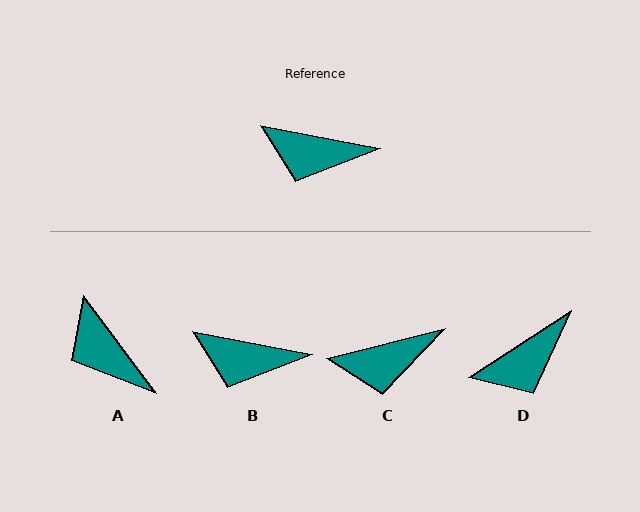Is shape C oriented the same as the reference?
No, it is off by about 25 degrees.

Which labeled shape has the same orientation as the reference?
B.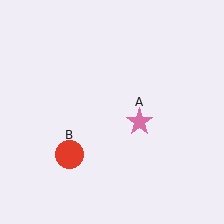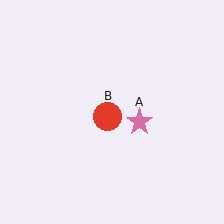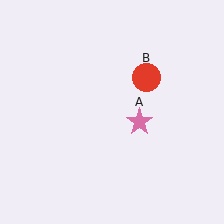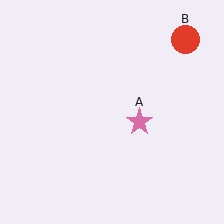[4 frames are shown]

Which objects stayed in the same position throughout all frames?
Pink star (object A) remained stationary.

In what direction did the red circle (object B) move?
The red circle (object B) moved up and to the right.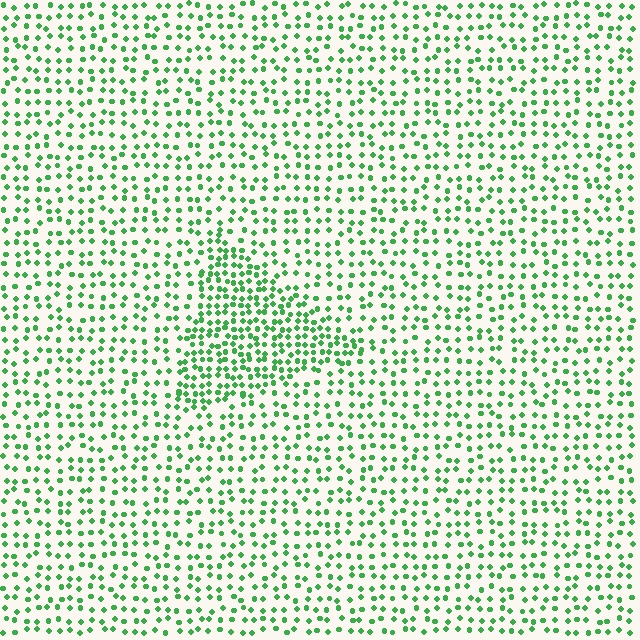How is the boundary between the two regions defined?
The boundary is defined by a change in element density (approximately 1.8x ratio). All elements are the same color, size, and shape.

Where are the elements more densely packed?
The elements are more densely packed inside the triangle boundary.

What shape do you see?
I see a triangle.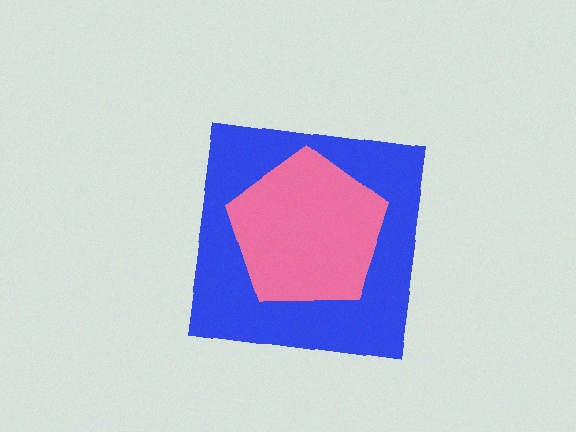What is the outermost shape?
The blue square.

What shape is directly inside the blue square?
The pink pentagon.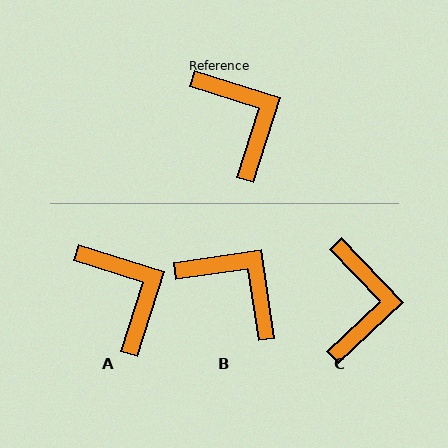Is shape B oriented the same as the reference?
No, it is off by about 26 degrees.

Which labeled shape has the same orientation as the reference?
A.